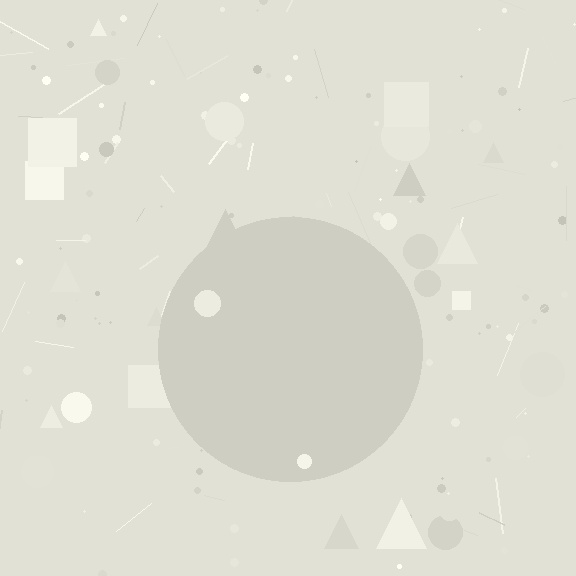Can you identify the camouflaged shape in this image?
The camouflaged shape is a circle.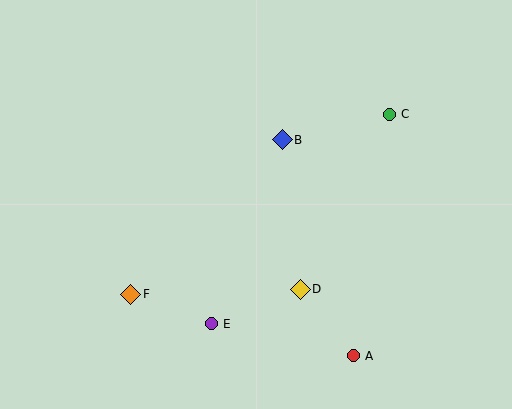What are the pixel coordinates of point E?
Point E is at (211, 324).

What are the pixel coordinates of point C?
Point C is at (389, 114).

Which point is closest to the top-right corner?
Point C is closest to the top-right corner.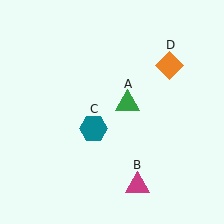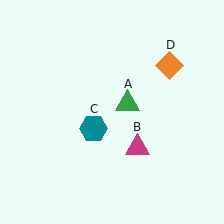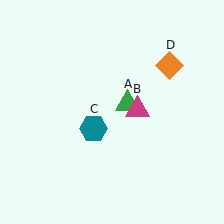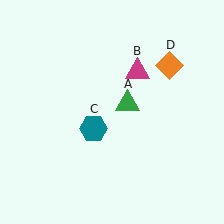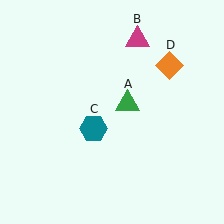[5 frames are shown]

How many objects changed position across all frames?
1 object changed position: magenta triangle (object B).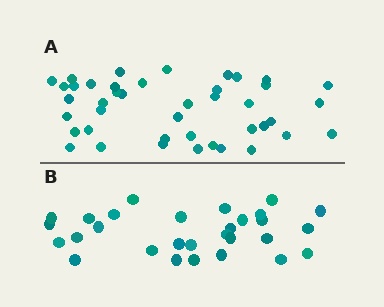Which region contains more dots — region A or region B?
Region A (the top region) has more dots.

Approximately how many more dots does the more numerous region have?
Region A has approximately 15 more dots than region B.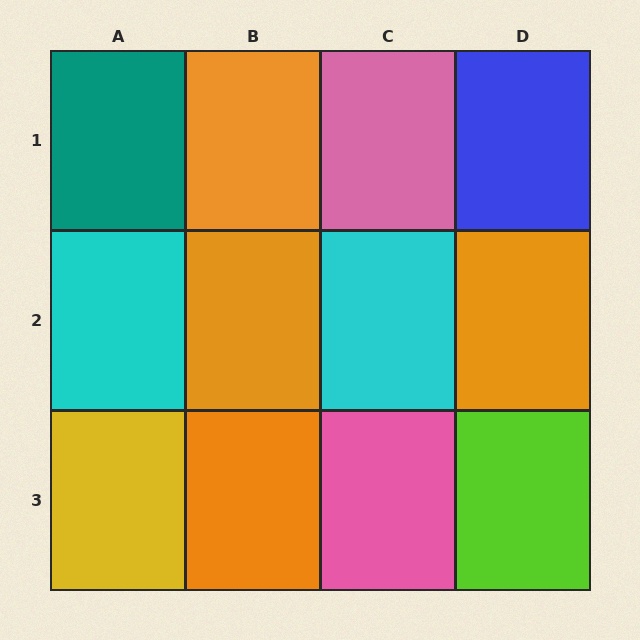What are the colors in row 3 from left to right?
Yellow, orange, pink, lime.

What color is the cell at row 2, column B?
Orange.